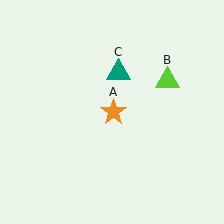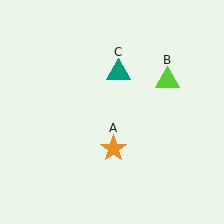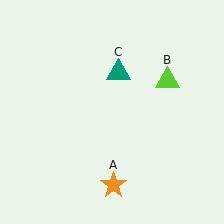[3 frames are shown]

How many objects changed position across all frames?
1 object changed position: orange star (object A).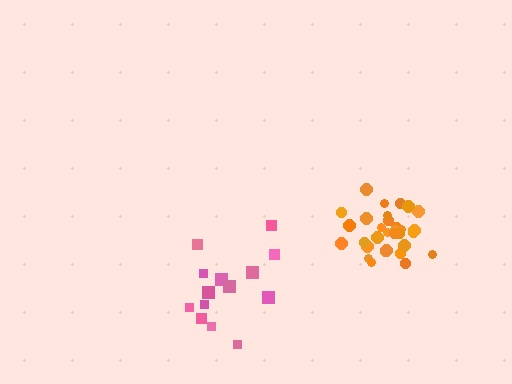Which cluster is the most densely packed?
Orange.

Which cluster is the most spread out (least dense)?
Pink.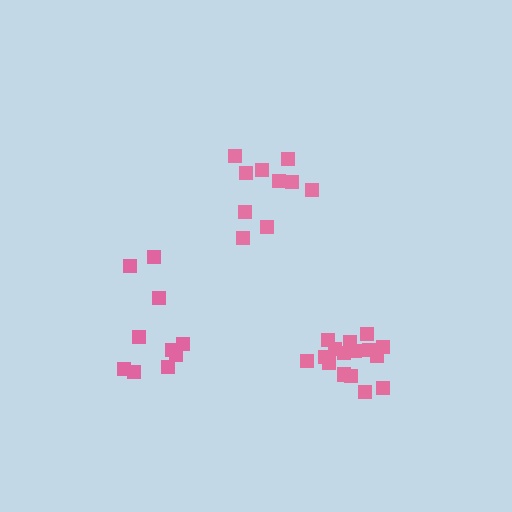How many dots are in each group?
Group 1: 10 dots, Group 2: 10 dots, Group 3: 16 dots (36 total).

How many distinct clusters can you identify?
There are 3 distinct clusters.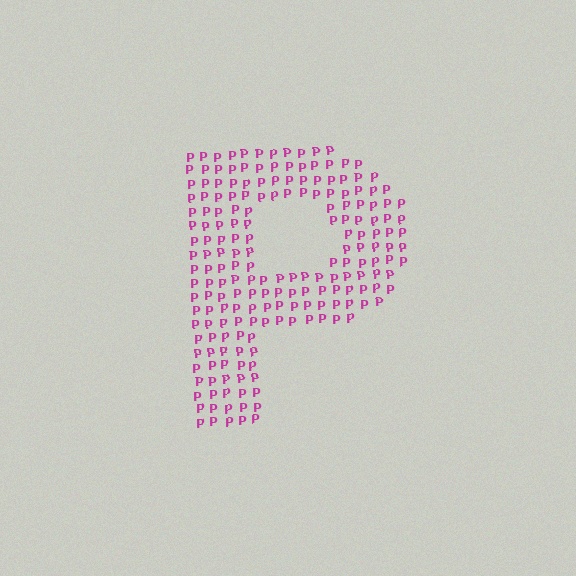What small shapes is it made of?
It is made of small letter P's.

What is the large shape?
The large shape is the letter P.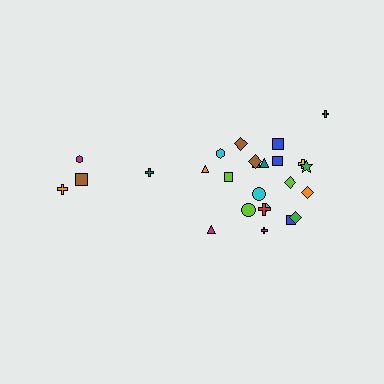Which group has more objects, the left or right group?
The right group.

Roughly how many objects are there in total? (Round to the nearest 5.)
Roughly 25 objects in total.